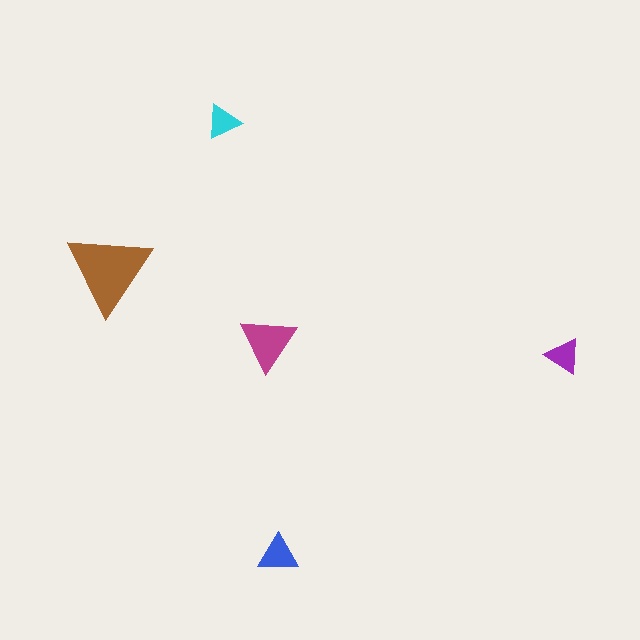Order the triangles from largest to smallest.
the brown one, the magenta one, the blue one, the purple one, the cyan one.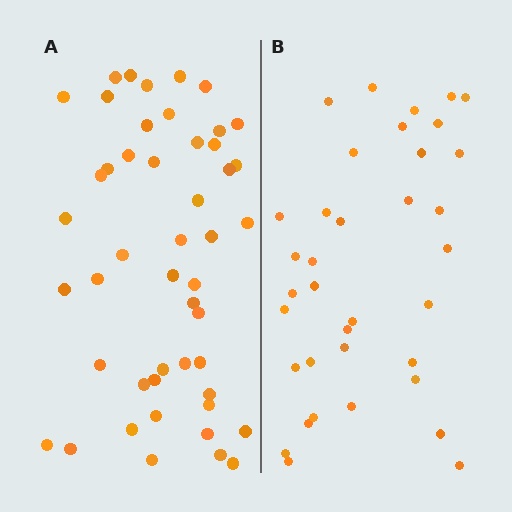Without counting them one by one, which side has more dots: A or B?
Region A (the left region) has more dots.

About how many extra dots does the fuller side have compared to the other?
Region A has roughly 12 or so more dots than region B.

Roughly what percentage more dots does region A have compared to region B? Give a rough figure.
About 35% more.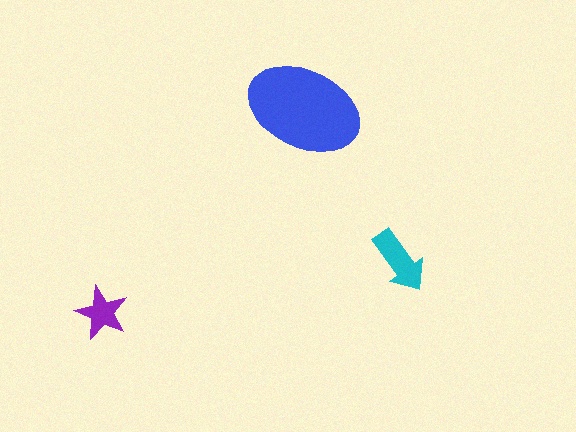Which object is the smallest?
The purple star.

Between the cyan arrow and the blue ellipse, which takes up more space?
The blue ellipse.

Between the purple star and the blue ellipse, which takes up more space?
The blue ellipse.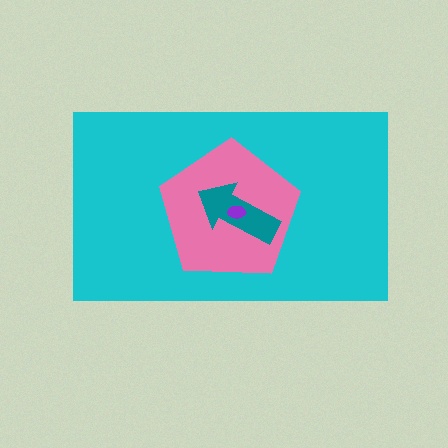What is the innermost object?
The purple ellipse.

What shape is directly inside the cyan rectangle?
The pink pentagon.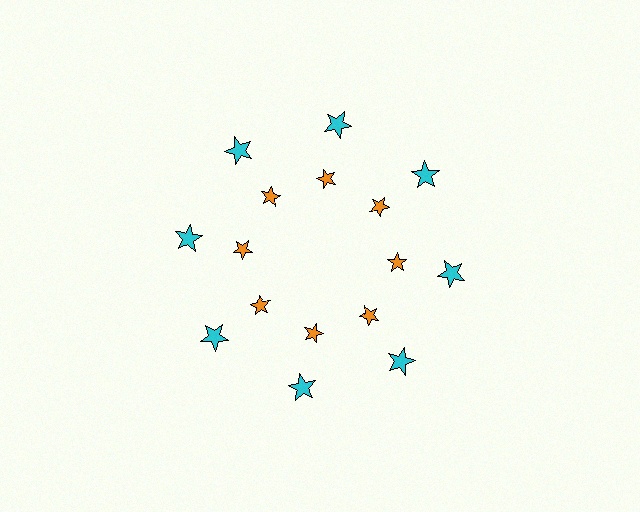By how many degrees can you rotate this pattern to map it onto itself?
The pattern maps onto itself every 45 degrees of rotation.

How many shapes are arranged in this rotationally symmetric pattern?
There are 16 shapes, arranged in 8 groups of 2.